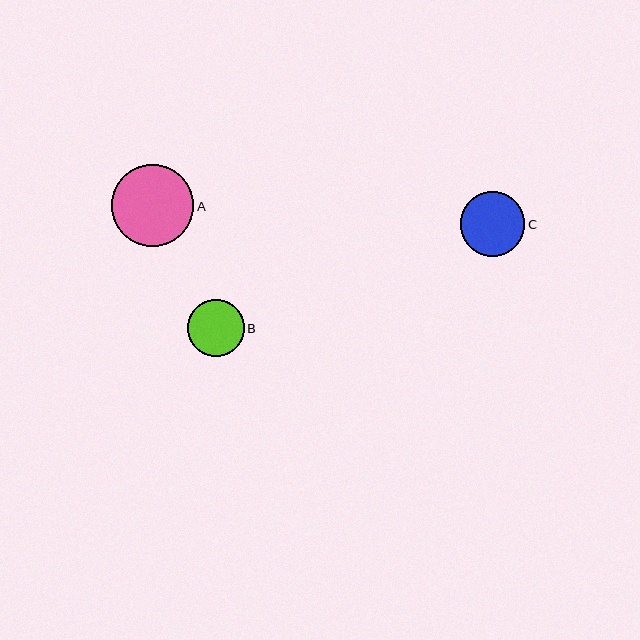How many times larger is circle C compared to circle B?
Circle C is approximately 1.1 times the size of circle B.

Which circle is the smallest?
Circle B is the smallest with a size of approximately 56 pixels.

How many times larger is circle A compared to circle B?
Circle A is approximately 1.5 times the size of circle B.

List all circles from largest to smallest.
From largest to smallest: A, C, B.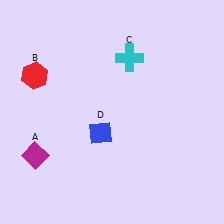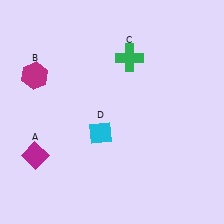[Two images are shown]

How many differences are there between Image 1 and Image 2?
There are 3 differences between the two images.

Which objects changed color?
B changed from red to magenta. C changed from cyan to green. D changed from blue to cyan.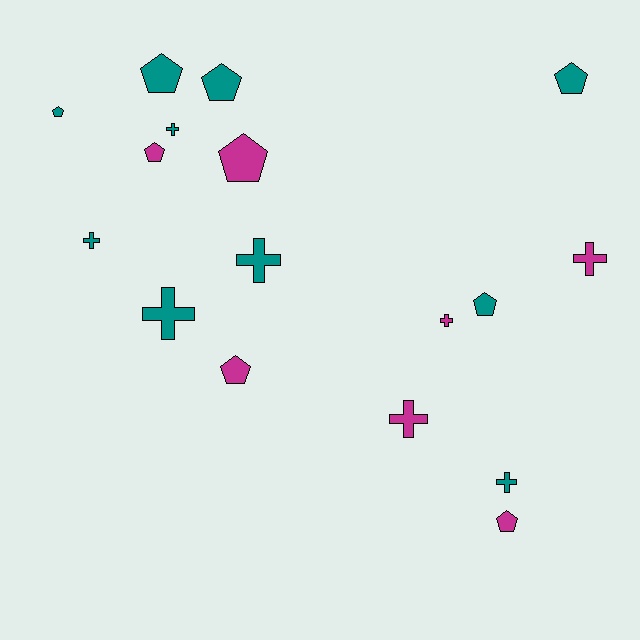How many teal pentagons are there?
There are 5 teal pentagons.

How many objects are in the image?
There are 17 objects.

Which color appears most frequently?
Teal, with 10 objects.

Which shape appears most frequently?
Pentagon, with 9 objects.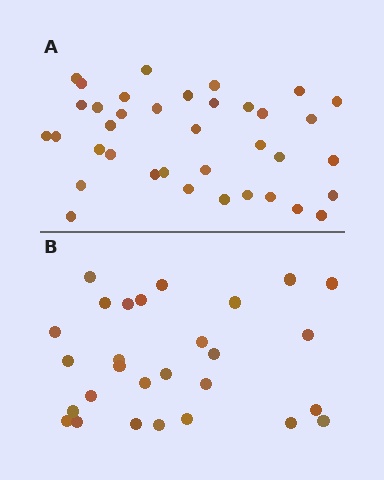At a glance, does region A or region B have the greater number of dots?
Region A (the top region) has more dots.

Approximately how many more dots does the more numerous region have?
Region A has roughly 8 or so more dots than region B.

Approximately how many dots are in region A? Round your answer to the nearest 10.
About 40 dots. (The exact count is 37, which rounds to 40.)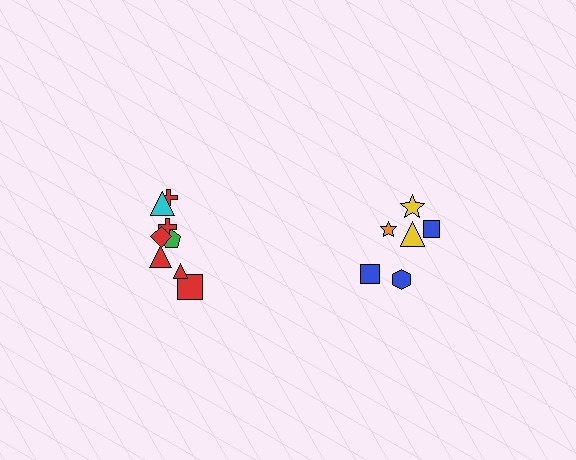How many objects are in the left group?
There are 8 objects.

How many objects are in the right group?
There are 6 objects.